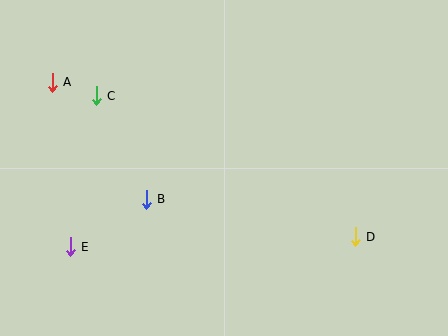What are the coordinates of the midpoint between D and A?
The midpoint between D and A is at (204, 160).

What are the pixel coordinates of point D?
Point D is at (355, 237).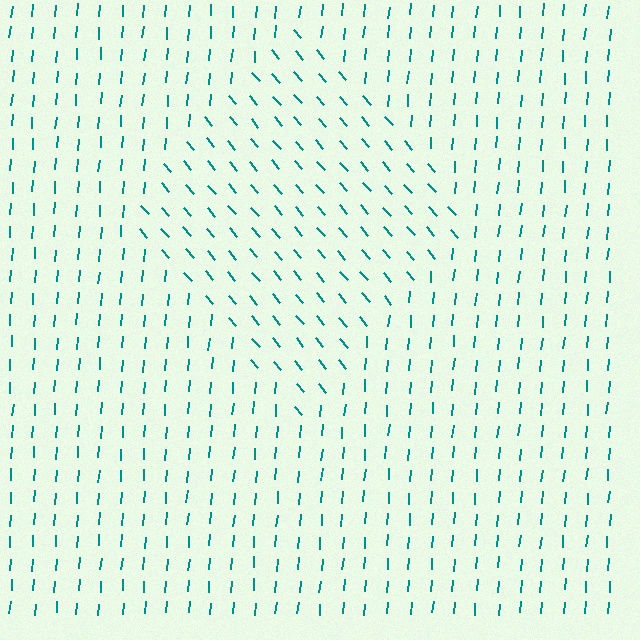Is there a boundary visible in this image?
Yes, there is a texture boundary formed by a change in line orientation.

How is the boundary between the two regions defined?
The boundary is defined purely by a change in line orientation (approximately 45 degrees difference). All lines are the same color and thickness.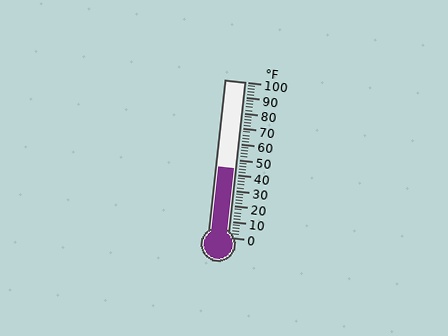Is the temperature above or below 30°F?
The temperature is above 30°F.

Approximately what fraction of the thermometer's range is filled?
The thermometer is filled to approximately 45% of its range.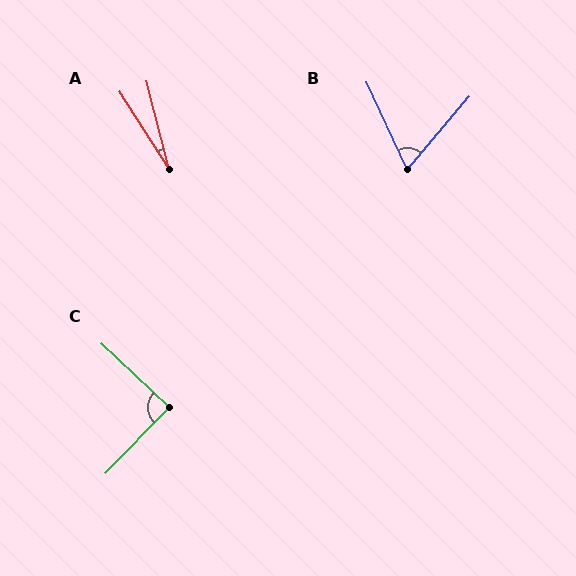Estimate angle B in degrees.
Approximately 65 degrees.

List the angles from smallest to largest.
A (18°), B (65°), C (89°).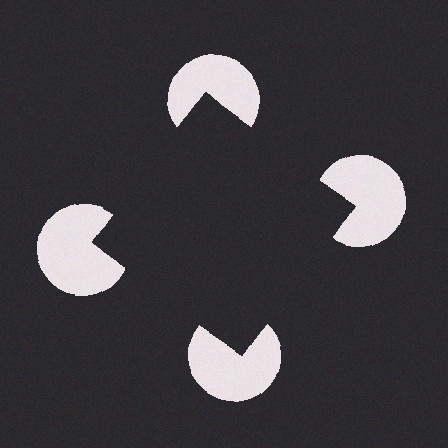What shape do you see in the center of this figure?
An illusory square — its edges are inferred from the aligned wedge cuts in the pac-man discs, not physically drawn.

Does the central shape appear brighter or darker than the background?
It typically appears slightly darker than the background, even though no actual brightness change is drawn.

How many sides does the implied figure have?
4 sides.